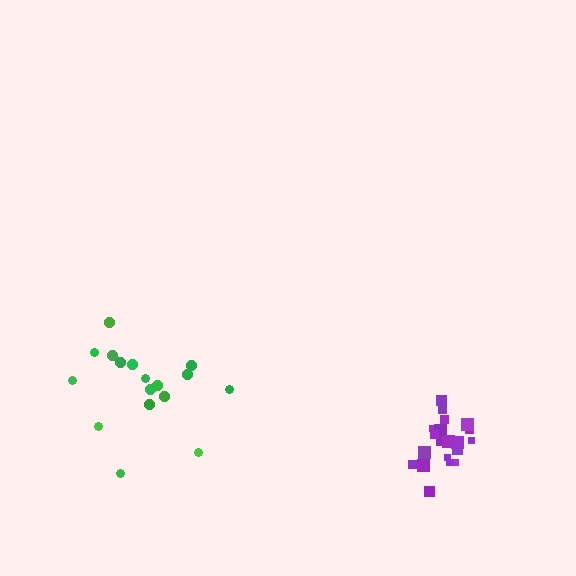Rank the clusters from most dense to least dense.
purple, green.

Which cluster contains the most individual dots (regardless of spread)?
Purple (20).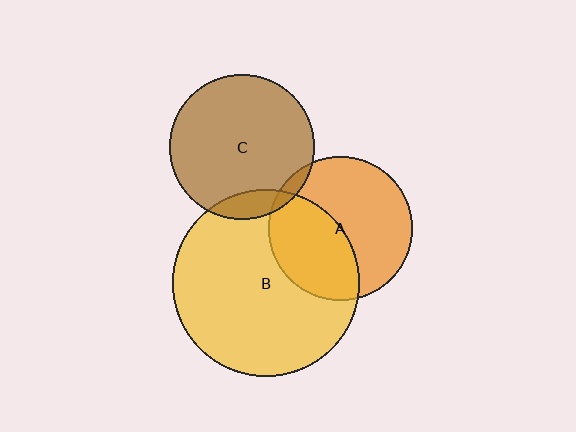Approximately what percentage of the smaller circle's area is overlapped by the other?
Approximately 45%.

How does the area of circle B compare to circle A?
Approximately 1.7 times.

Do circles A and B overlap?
Yes.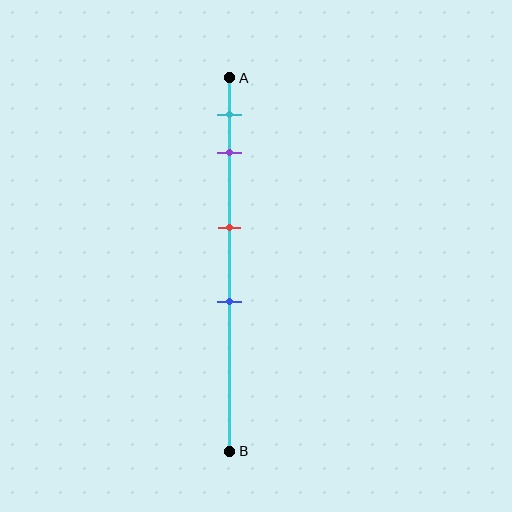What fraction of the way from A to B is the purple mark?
The purple mark is approximately 20% (0.2) of the way from A to B.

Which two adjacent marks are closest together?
The cyan and purple marks are the closest adjacent pair.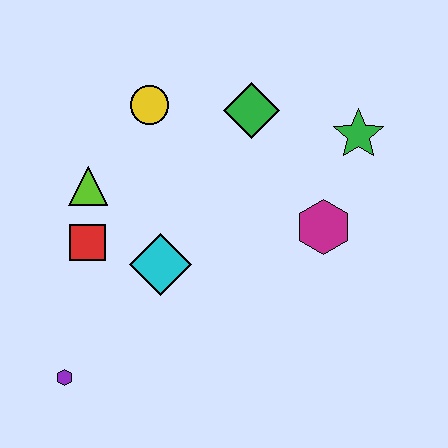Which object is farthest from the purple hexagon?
The green star is farthest from the purple hexagon.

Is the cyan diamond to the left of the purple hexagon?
No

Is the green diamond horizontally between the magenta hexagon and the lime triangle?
Yes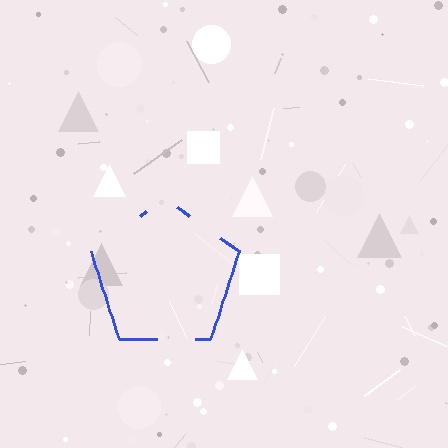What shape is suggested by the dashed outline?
The dashed outline suggests a pentagon.